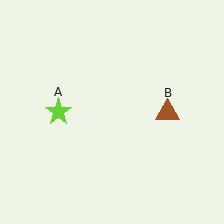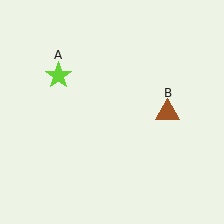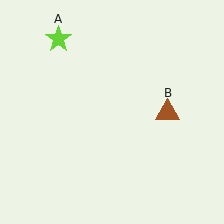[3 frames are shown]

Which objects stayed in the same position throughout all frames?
Brown triangle (object B) remained stationary.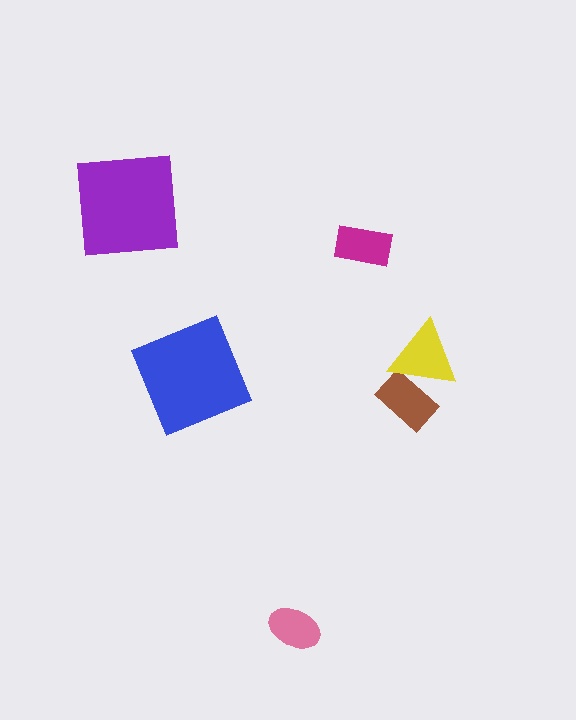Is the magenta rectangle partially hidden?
No, no other shape covers it.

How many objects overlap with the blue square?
0 objects overlap with the blue square.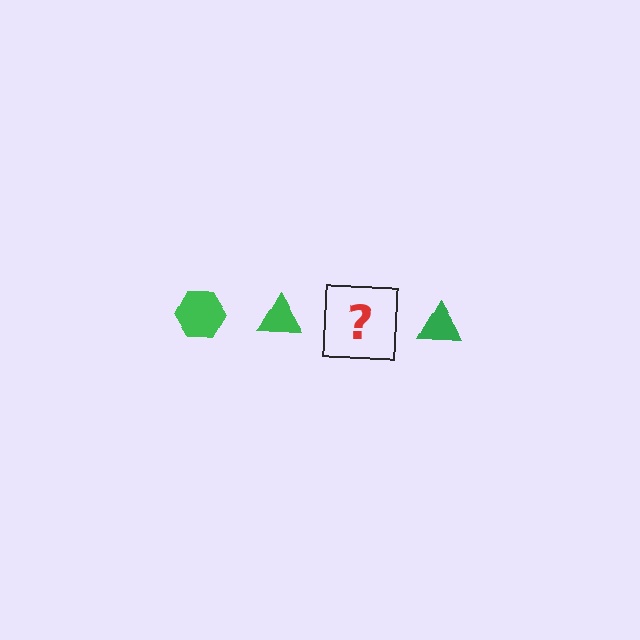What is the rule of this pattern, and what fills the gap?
The rule is that the pattern cycles through hexagon, triangle shapes in green. The gap should be filled with a green hexagon.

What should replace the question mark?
The question mark should be replaced with a green hexagon.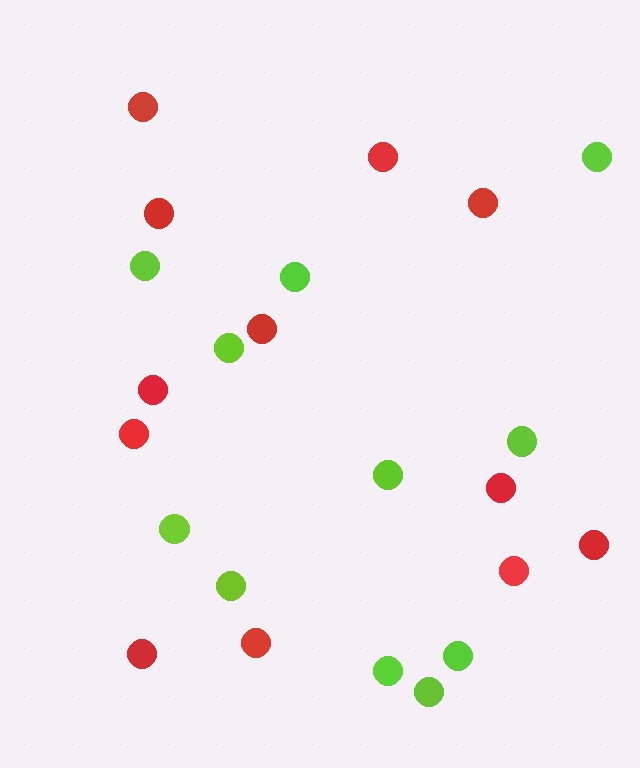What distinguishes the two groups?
There are 2 groups: one group of red circles (12) and one group of lime circles (11).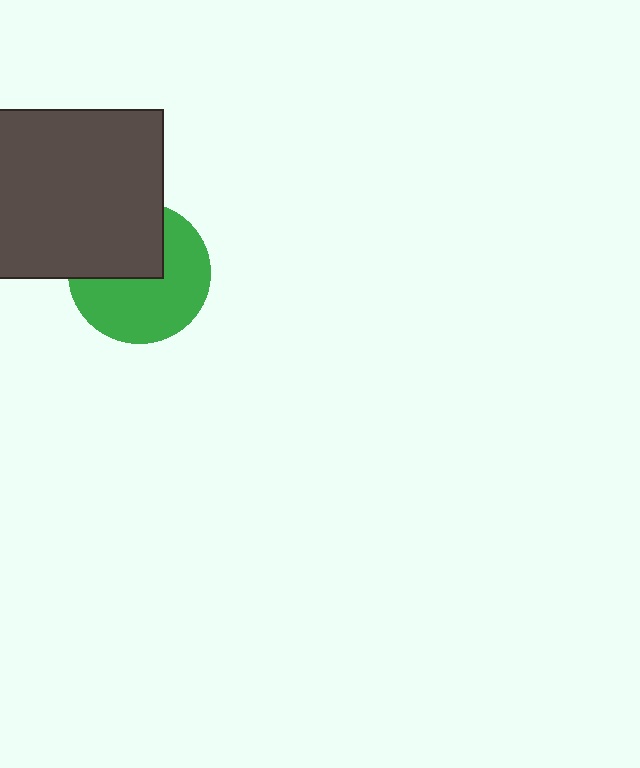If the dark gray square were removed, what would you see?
You would see the complete green circle.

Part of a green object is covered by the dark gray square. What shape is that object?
It is a circle.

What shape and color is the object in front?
The object in front is a dark gray square.